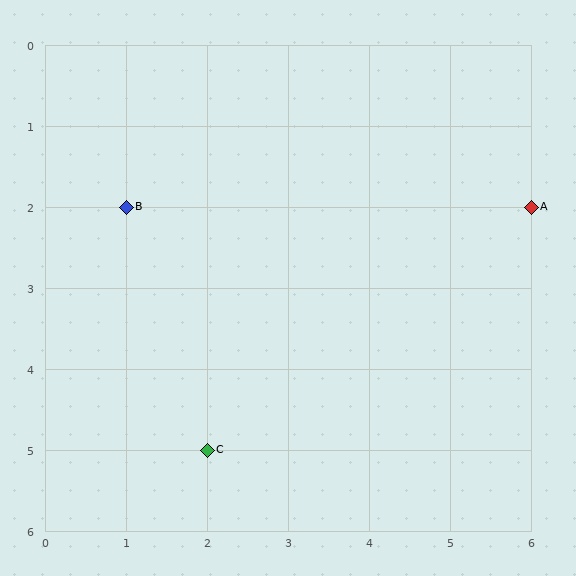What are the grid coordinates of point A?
Point A is at grid coordinates (6, 2).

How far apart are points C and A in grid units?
Points C and A are 4 columns and 3 rows apart (about 5.0 grid units diagonally).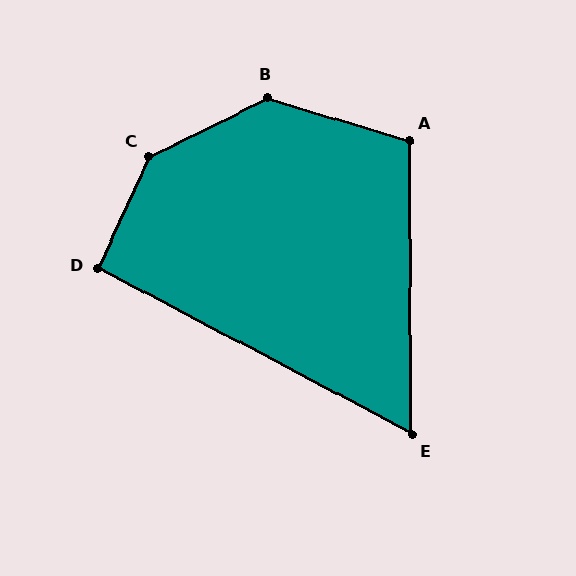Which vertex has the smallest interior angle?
E, at approximately 62 degrees.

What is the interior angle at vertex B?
Approximately 137 degrees (obtuse).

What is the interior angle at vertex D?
Approximately 93 degrees (approximately right).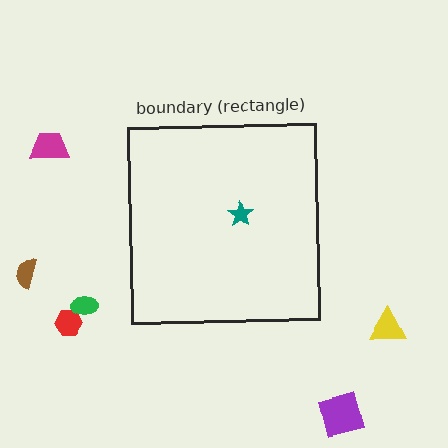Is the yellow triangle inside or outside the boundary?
Outside.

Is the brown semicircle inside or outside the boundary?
Outside.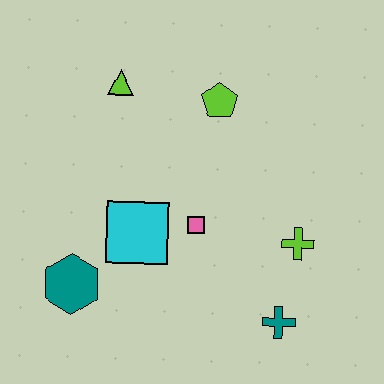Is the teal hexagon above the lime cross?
No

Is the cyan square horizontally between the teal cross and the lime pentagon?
No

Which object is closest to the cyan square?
The pink square is closest to the cyan square.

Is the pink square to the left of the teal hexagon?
No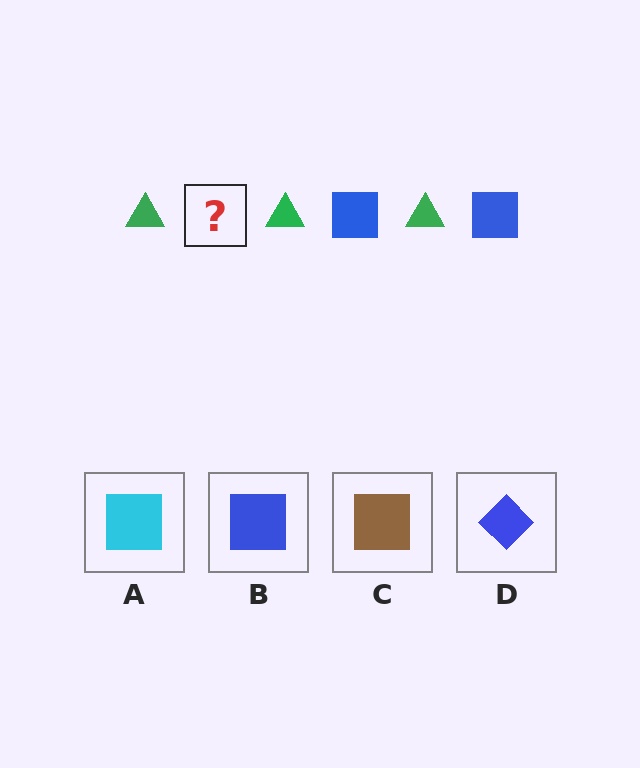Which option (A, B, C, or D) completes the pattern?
B.